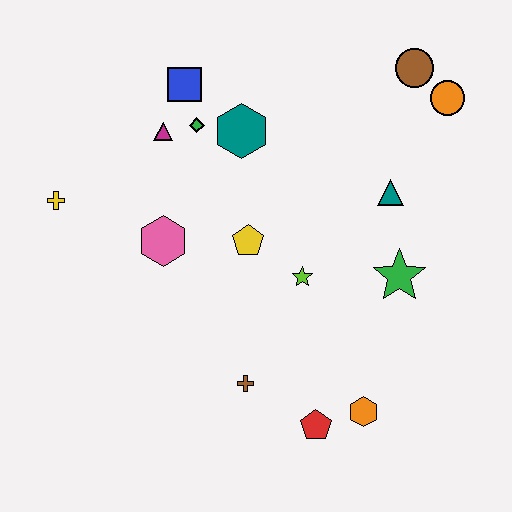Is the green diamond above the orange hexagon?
Yes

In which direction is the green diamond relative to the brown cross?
The green diamond is above the brown cross.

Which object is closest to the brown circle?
The orange circle is closest to the brown circle.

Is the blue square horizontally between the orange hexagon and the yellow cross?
Yes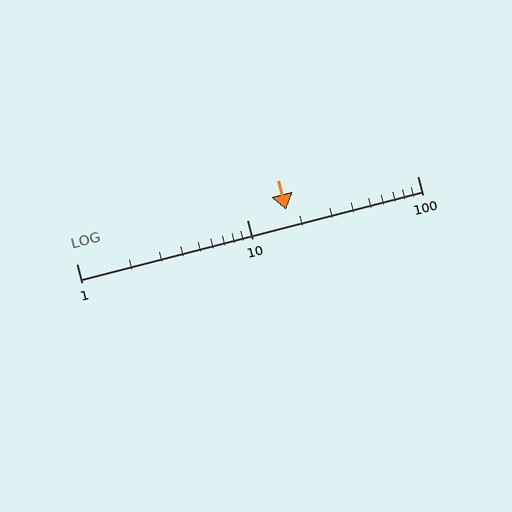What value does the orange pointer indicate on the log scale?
The pointer indicates approximately 17.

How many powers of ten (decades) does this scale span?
The scale spans 2 decades, from 1 to 100.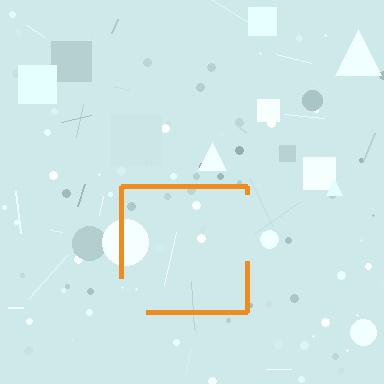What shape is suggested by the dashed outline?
The dashed outline suggests a square.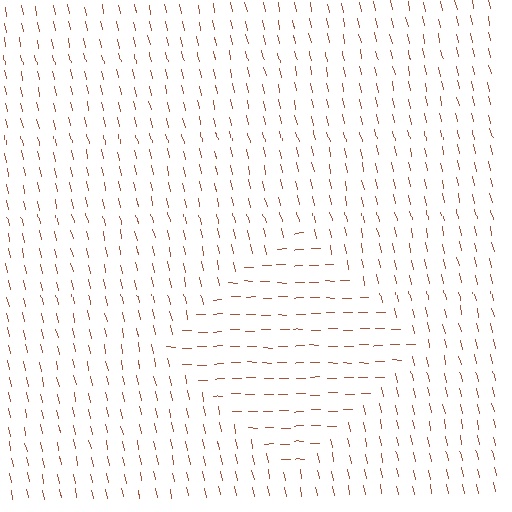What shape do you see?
I see a diamond.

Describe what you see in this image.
The image is filled with small brown line segments. A diamond region in the image has lines oriented differently from the surrounding lines, creating a visible texture boundary.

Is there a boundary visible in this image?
Yes, there is a texture boundary formed by a change in line orientation.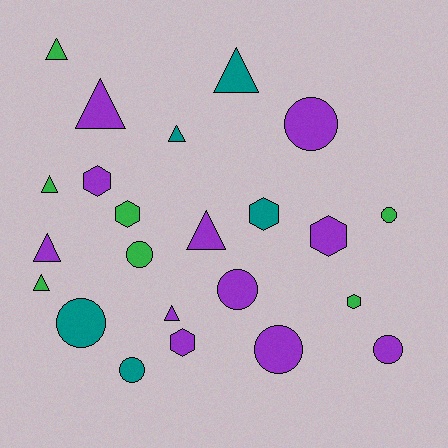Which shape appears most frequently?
Triangle, with 9 objects.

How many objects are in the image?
There are 23 objects.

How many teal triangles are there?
There are 2 teal triangles.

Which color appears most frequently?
Purple, with 11 objects.